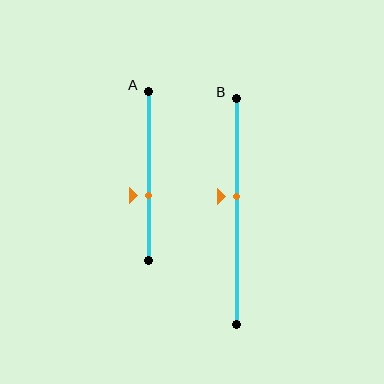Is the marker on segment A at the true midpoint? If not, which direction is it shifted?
No, the marker on segment A is shifted downward by about 12% of the segment length.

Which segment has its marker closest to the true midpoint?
Segment B has its marker closest to the true midpoint.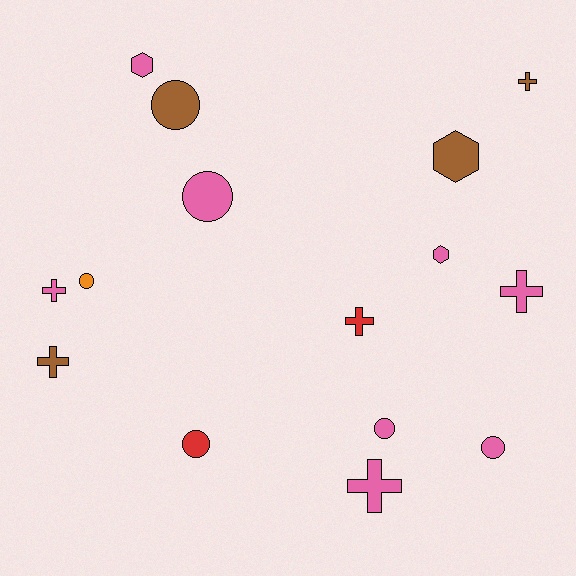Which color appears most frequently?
Pink, with 8 objects.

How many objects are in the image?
There are 15 objects.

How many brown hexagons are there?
There is 1 brown hexagon.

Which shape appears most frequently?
Circle, with 6 objects.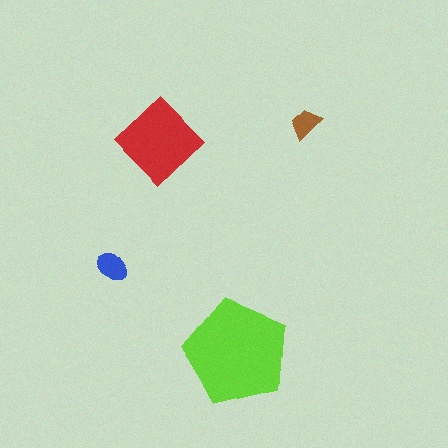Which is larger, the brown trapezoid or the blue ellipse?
The blue ellipse.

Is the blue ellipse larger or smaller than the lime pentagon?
Smaller.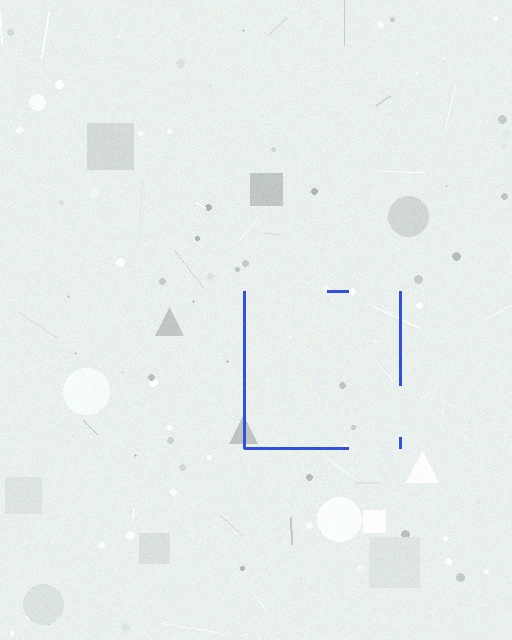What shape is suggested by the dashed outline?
The dashed outline suggests a square.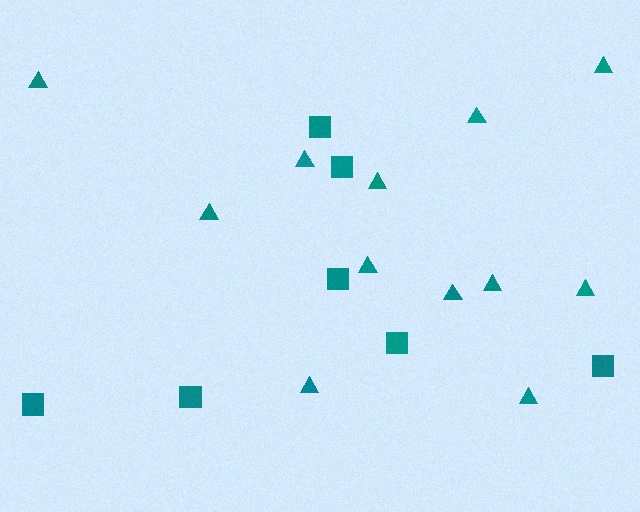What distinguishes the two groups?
There are 2 groups: one group of squares (7) and one group of triangles (12).